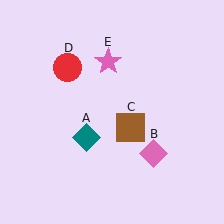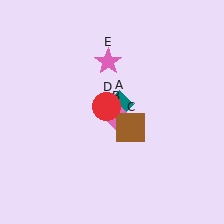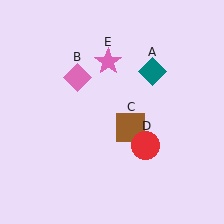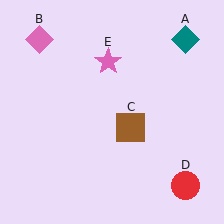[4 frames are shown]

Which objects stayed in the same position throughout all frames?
Brown square (object C) and pink star (object E) remained stationary.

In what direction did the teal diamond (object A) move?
The teal diamond (object A) moved up and to the right.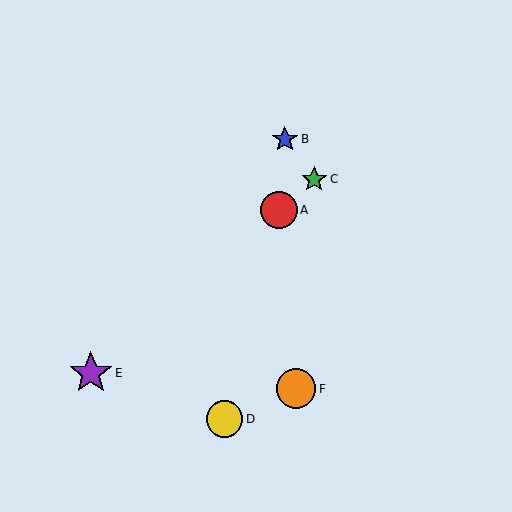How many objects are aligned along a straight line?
3 objects (A, C, E) are aligned along a straight line.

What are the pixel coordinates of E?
Object E is at (91, 373).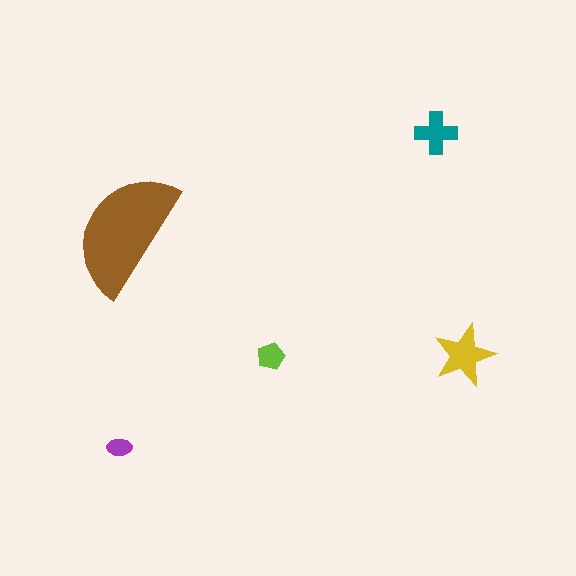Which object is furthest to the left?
The purple ellipse is leftmost.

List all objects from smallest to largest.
The purple ellipse, the lime pentagon, the teal cross, the yellow star, the brown semicircle.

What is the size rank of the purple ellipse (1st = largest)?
5th.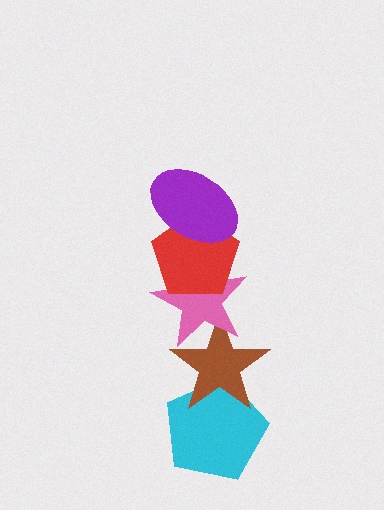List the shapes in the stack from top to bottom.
From top to bottom: the purple ellipse, the red pentagon, the pink star, the brown star, the cyan pentagon.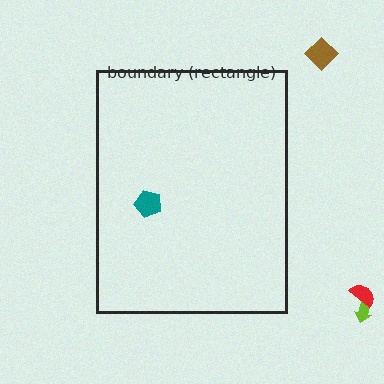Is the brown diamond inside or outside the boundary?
Outside.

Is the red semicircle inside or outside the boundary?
Outside.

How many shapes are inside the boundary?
1 inside, 3 outside.